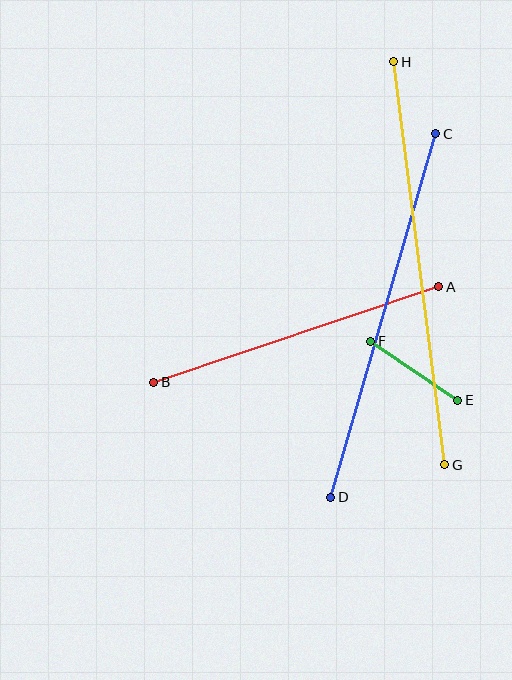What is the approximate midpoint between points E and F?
The midpoint is at approximately (414, 371) pixels.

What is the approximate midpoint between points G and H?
The midpoint is at approximately (419, 263) pixels.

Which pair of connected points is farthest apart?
Points G and H are farthest apart.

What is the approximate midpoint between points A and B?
The midpoint is at approximately (296, 335) pixels.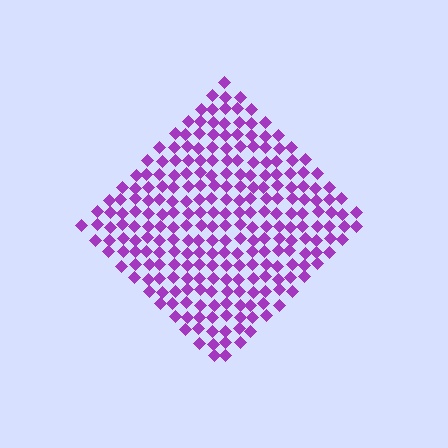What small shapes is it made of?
It is made of small diamonds.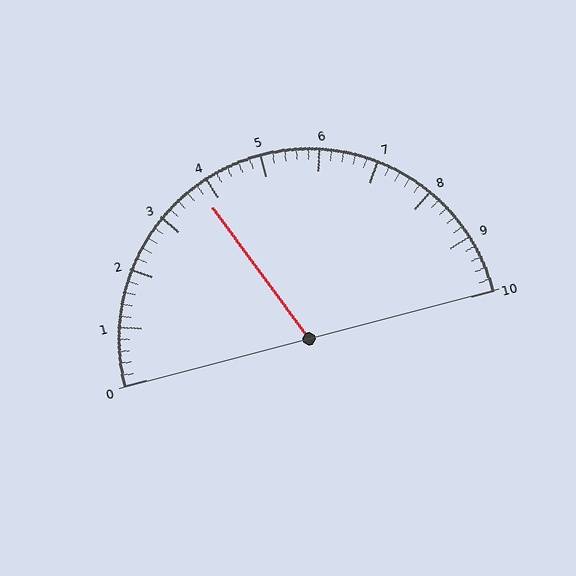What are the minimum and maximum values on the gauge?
The gauge ranges from 0 to 10.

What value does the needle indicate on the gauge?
The needle indicates approximately 3.8.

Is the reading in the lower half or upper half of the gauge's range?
The reading is in the lower half of the range (0 to 10).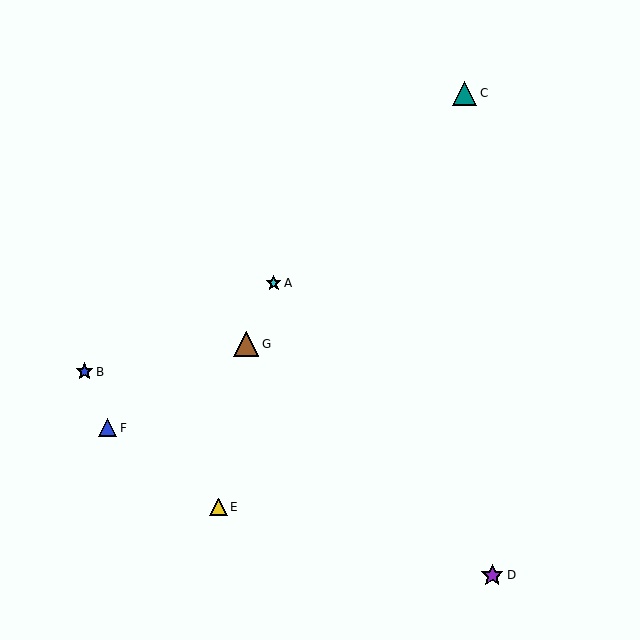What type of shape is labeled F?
Shape F is a blue triangle.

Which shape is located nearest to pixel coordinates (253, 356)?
The brown triangle (labeled G) at (246, 344) is nearest to that location.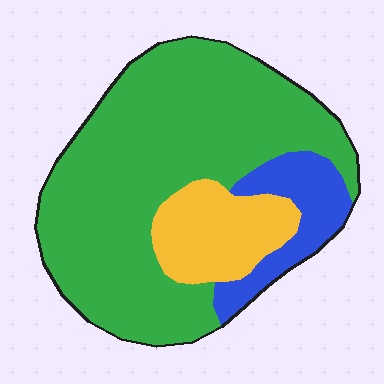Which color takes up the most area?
Green, at roughly 70%.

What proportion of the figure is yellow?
Yellow covers 16% of the figure.